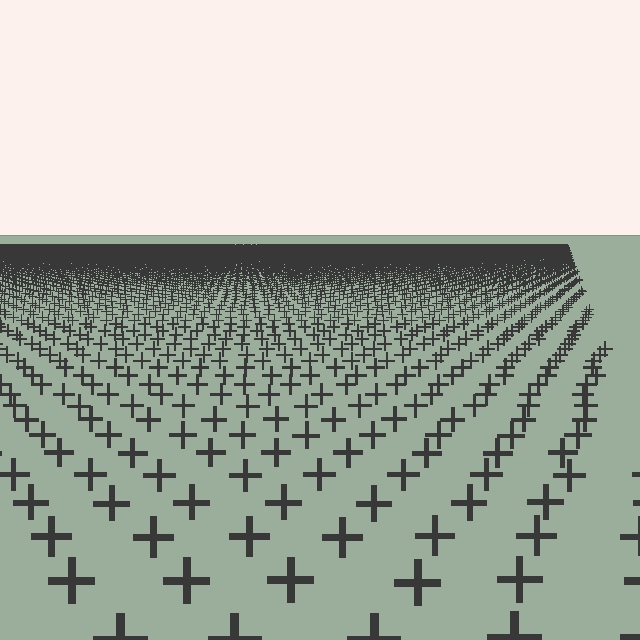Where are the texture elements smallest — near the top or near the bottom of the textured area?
Near the top.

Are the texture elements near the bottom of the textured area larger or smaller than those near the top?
Larger. Near the bottom, elements are closer to the viewer and appear at a bigger on-screen size.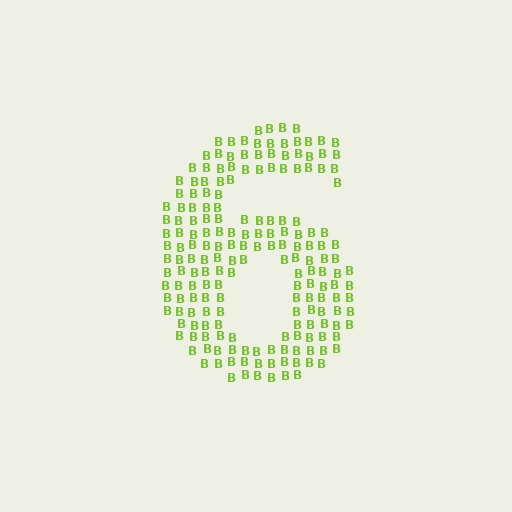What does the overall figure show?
The overall figure shows the digit 6.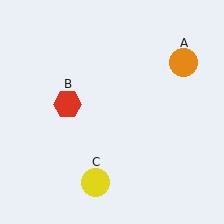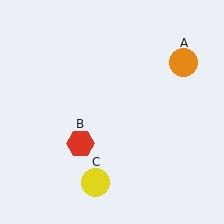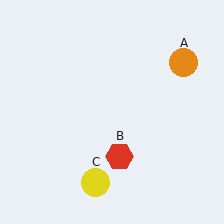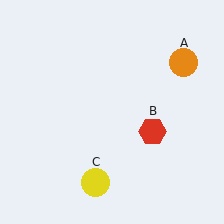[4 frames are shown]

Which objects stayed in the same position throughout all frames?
Orange circle (object A) and yellow circle (object C) remained stationary.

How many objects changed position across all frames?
1 object changed position: red hexagon (object B).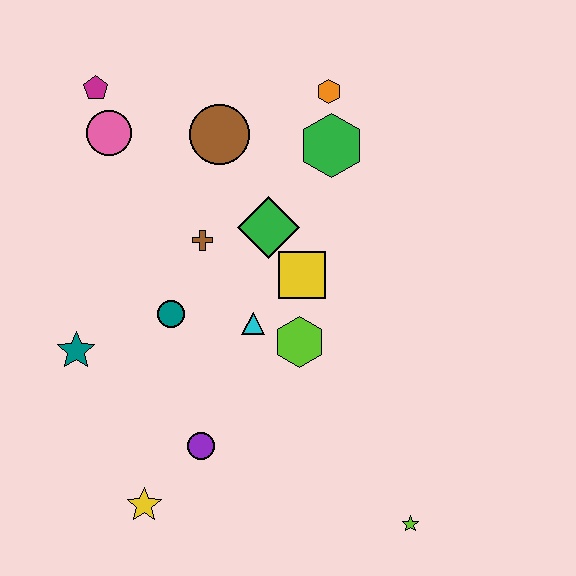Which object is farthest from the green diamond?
The lime star is farthest from the green diamond.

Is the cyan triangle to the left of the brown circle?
No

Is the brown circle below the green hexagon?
No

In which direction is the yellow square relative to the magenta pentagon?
The yellow square is to the right of the magenta pentagon.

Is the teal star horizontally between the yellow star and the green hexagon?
No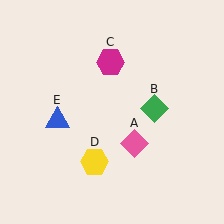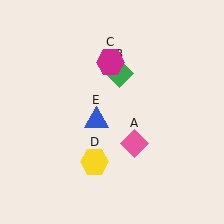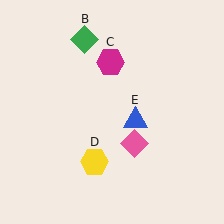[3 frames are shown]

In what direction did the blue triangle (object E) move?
The blue triangle (object E) moved right.